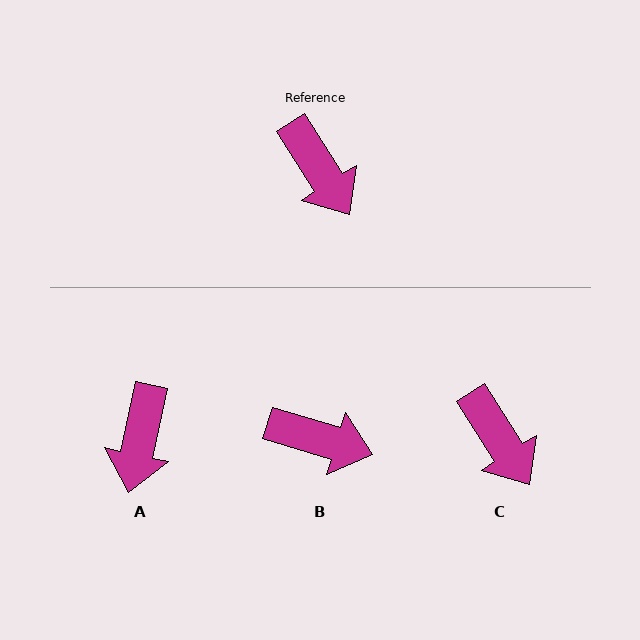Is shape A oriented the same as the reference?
No, it is off by about 45 degrees.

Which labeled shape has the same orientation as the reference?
C.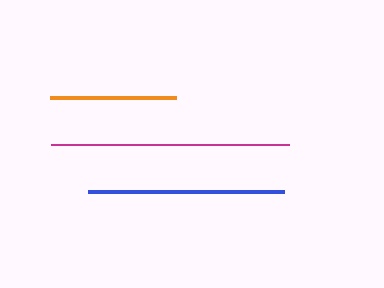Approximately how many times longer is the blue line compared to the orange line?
The blue line is approximately 1.6 times the length of the orange line.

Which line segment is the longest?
The magenta line is the longest at approximately 238 pixels.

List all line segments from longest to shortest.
From longest to shortest: magenta, blue, orange.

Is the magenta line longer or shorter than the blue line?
The magenta line is longer than the blue line.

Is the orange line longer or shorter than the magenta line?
The magenta line is longer than the orange line.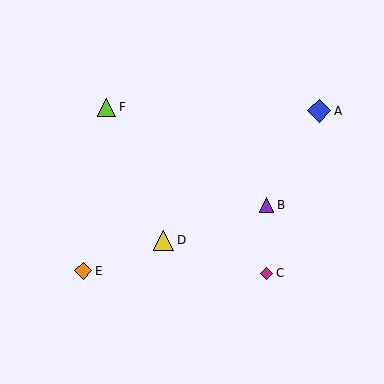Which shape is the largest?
The blue diamond (labeled A) is the largest.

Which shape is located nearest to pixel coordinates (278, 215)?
The purple triangle (labeled B) at (267, 205) is nearest to that location.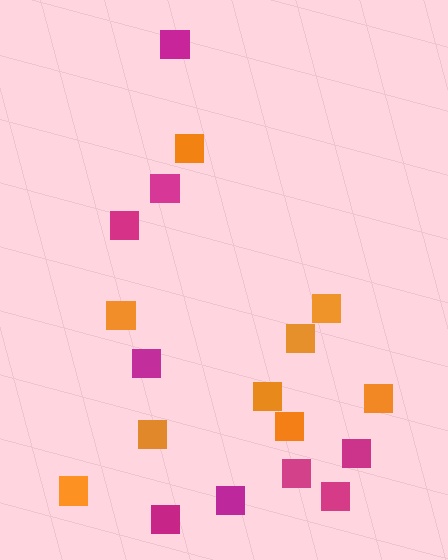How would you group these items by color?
There are 2 groups: one group of magenta squares (9) and one group of orange squares (9).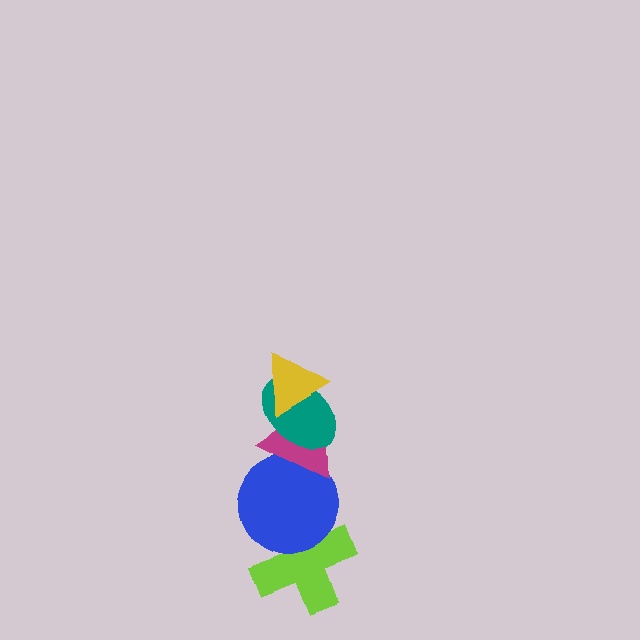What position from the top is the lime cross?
The lime cross is 5th from the top.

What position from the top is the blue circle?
The blue circle is 4th from the top.